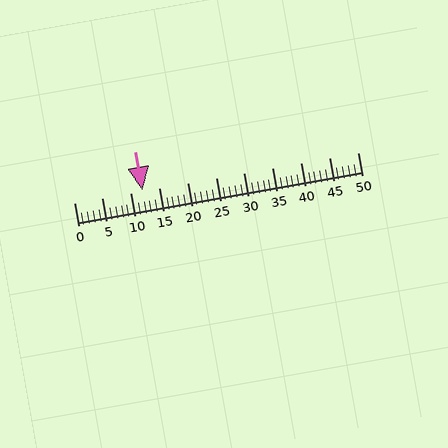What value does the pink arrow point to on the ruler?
The pink arrow points to approximately 12.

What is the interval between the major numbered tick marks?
The major tick marks are spaced 5 units apart.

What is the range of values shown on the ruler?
The ruler shows values from 0 to 50.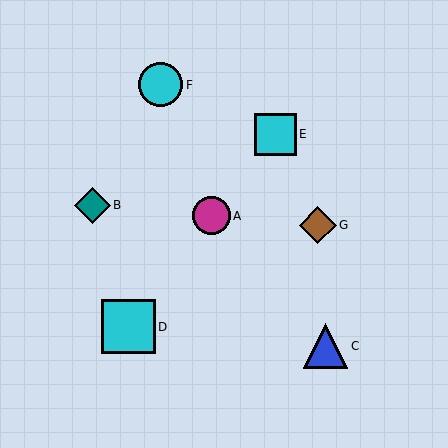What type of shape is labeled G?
Shape G is a brown diamond.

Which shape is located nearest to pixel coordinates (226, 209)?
The magenta circle (labeled A) at (212, 216) is nearest to that location.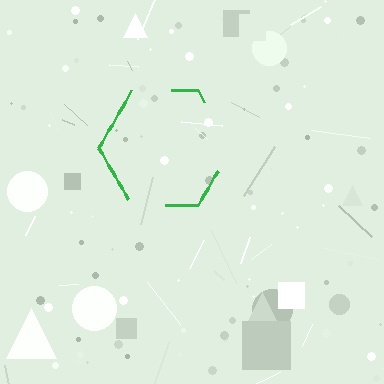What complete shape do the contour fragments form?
The contour fragments form a hexagon.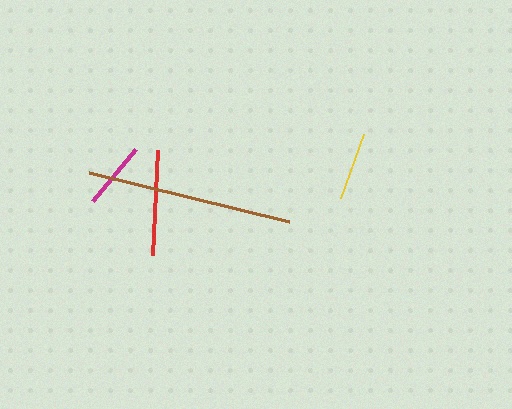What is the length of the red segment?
The red segment is approximately 105 pixels long.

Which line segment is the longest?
The brown line is the longest at approximately 206 pixels.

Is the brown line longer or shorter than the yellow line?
The brown line is longer than the yellow line.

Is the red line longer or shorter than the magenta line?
The red line is longer than the magenta line.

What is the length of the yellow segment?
The yellow segment is approximately 68 pixels long.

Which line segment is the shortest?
The magenta line is the shortest at approximately 68 pixels.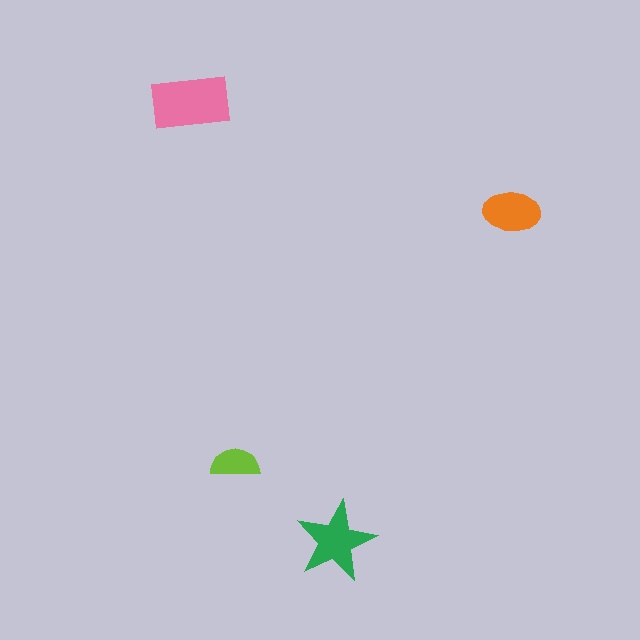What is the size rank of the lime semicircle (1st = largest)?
4th.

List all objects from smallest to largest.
The lime semicircle, the orange ellipse, the green star, the pink rectangle.